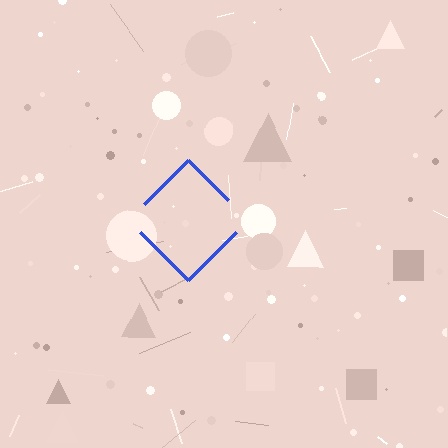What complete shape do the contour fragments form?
The contour fragments form a diamond.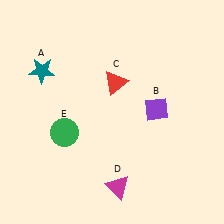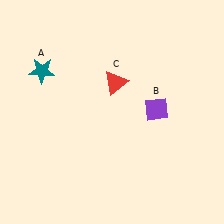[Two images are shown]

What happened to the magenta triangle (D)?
The magenta triangle (D) was removed in Image 2. It was in the bottom-right area of Image 1.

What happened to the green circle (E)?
The green circle (E) was removed in Image 2. It was in the bottom-left area of Image 1.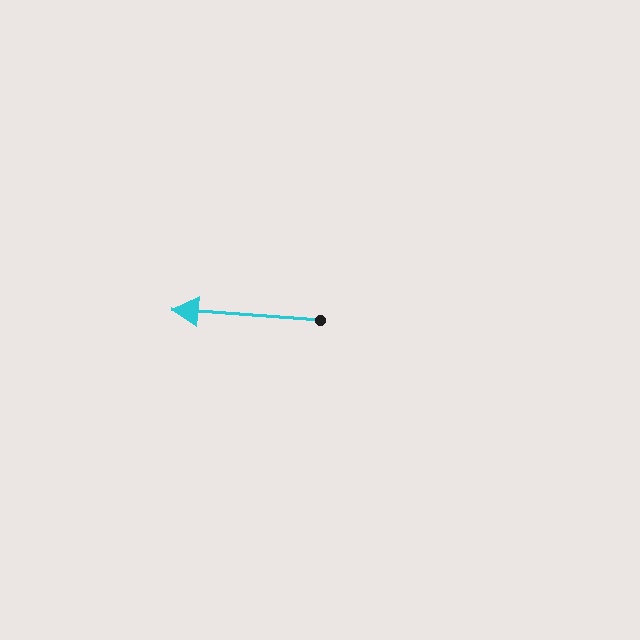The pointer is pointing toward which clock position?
Roughly 9 o'clock.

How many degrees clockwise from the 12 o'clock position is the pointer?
Approximately 274 degrees.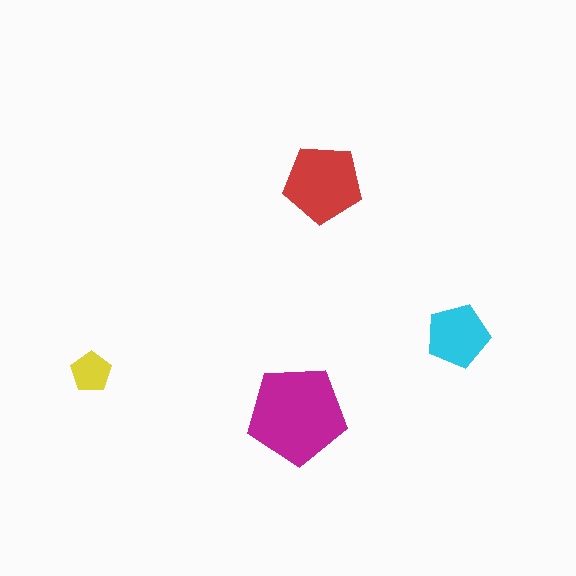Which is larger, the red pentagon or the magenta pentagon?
The magenta one.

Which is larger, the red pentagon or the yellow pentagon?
The red one.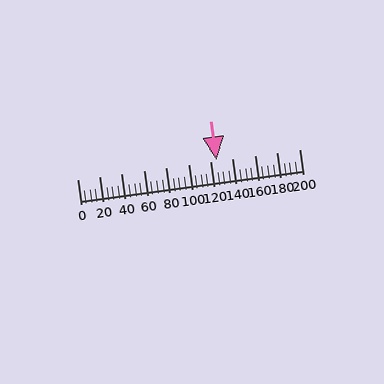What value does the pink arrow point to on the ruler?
The pink arrow points to approximately 126.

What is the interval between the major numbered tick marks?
The major tick marks are spaced 20 units apart.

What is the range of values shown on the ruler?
The ruler shows values from 0 to 200.